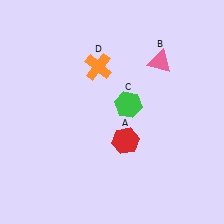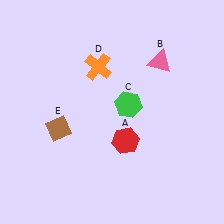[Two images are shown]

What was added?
A brown diamond (E) was added in Image 2.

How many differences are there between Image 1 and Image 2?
There is 1 difference between the two images.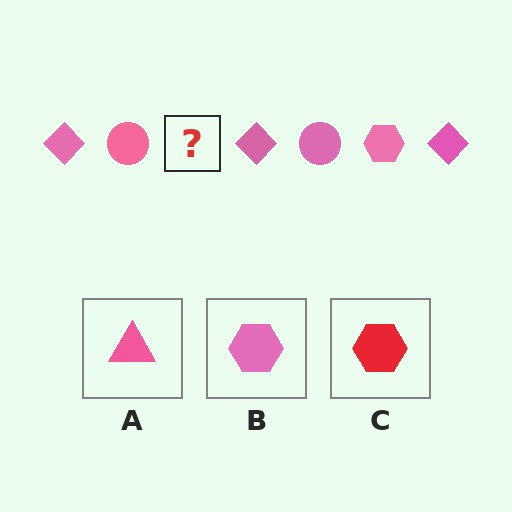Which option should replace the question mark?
Option B.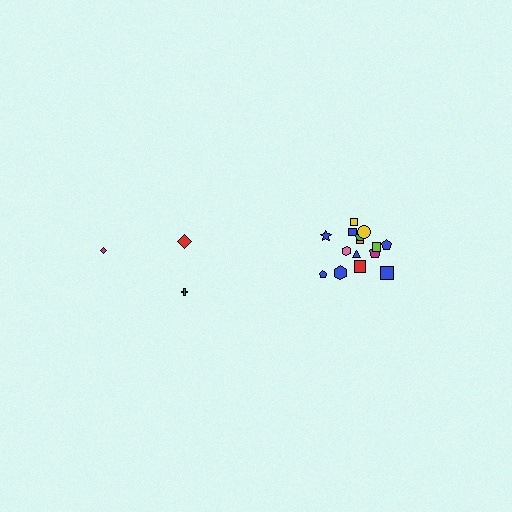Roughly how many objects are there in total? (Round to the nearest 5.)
Roughly 20 objects in total.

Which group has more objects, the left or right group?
The right group.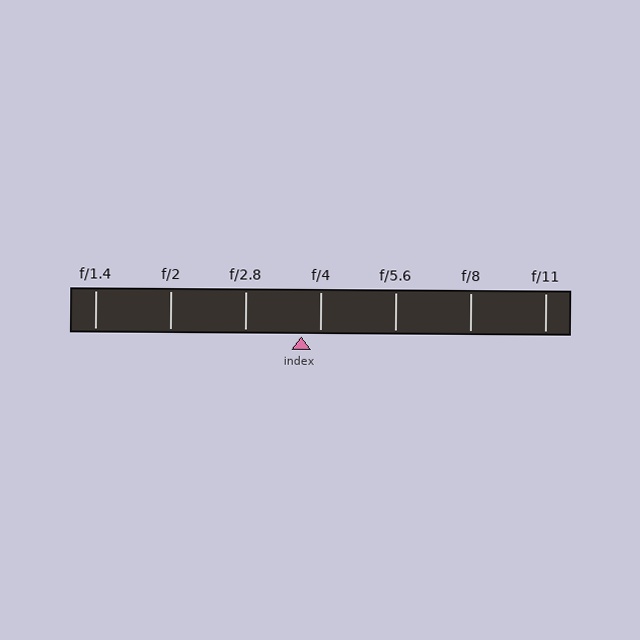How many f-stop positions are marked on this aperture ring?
There are 7 f-stop positions marked.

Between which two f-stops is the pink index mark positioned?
The index mark is between f/2.8 and f/4.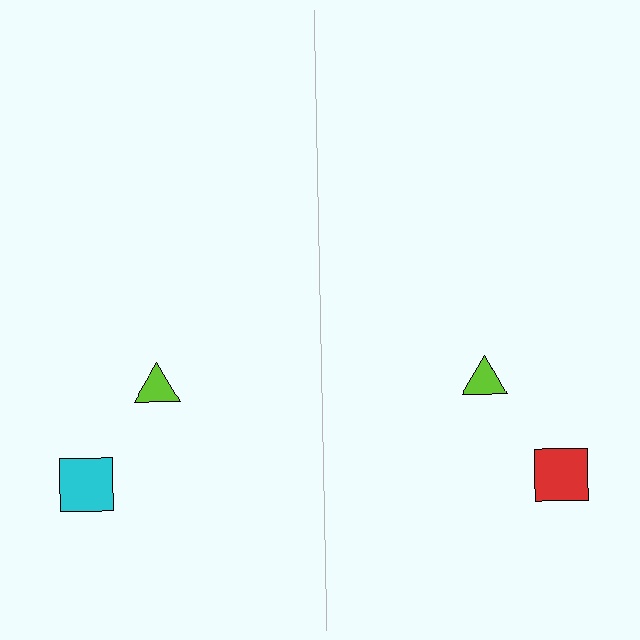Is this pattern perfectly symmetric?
No, the pattern is not perfectly symmetric. The red square on the right side breaks the symmetry — its mirror counterpart is cyan.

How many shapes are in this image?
There are 4 shapes in this image.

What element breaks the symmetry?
The red square on the right side breaks the symmetry — its mirror counterpart is cyan.